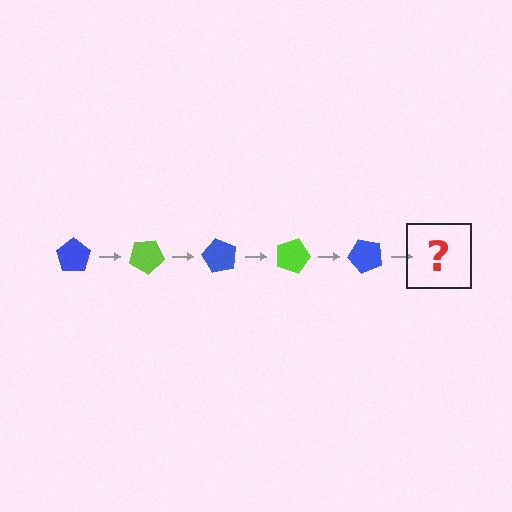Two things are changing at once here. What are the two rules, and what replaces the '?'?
The two rules are that it rotates 30 degrees each step and the color cycles through blue and lime. The '?' should be a lime pentagon, rotated 150 degrees from the start.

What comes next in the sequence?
The next element should be a lime pentagon, rotated 150 degrees from the start.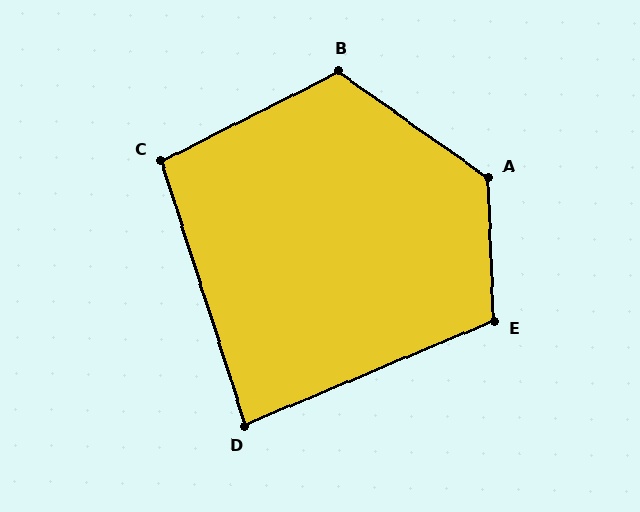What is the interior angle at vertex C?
Approximately 99 degrees (obtuse).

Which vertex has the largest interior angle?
A, at approximately 128 degrees.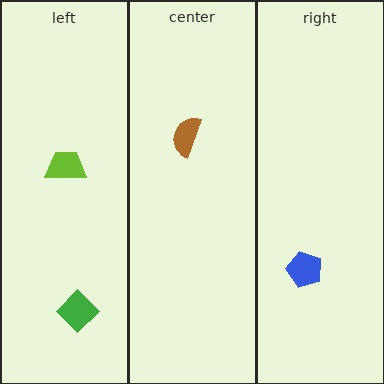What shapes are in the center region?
The brown semicircle.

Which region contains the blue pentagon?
The right region.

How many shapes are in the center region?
1.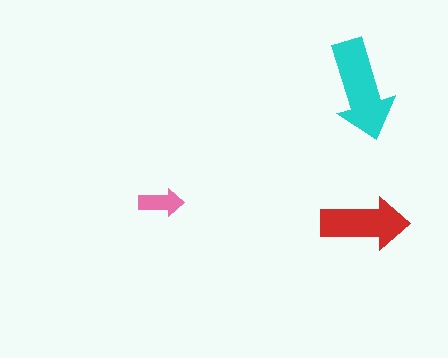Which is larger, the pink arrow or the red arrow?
The red one.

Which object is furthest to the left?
The pink arrow is leftmost.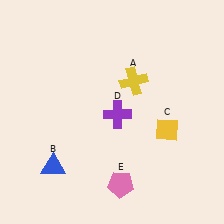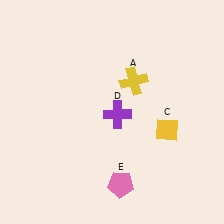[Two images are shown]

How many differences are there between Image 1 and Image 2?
There is 1 difference between the two images.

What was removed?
The blue triangle (B) was removed in Image 2.